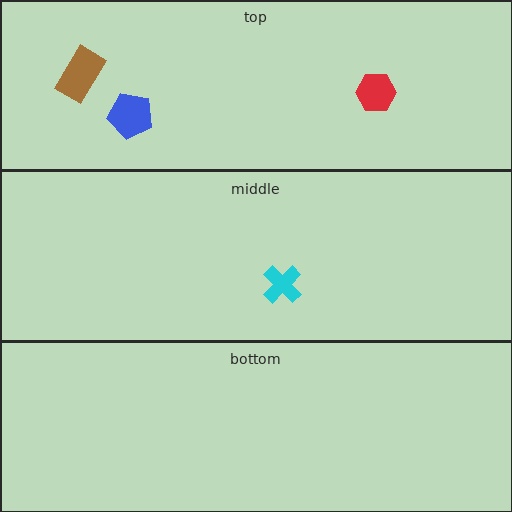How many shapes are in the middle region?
1.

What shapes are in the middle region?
The cyan cross.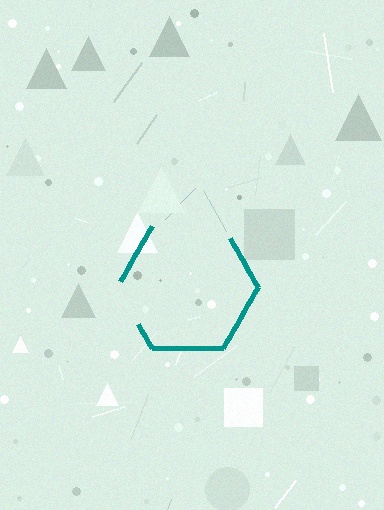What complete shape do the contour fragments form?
The contour fragments form a hexagon.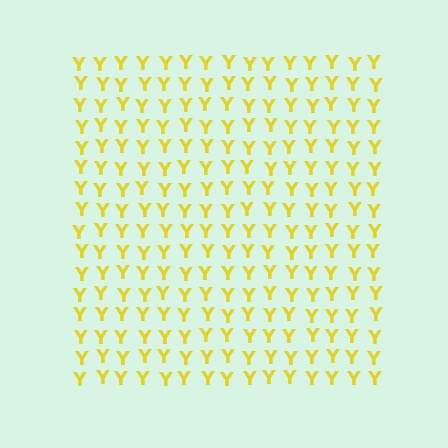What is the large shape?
The large shape is a square.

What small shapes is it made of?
It is made of small letter Y's.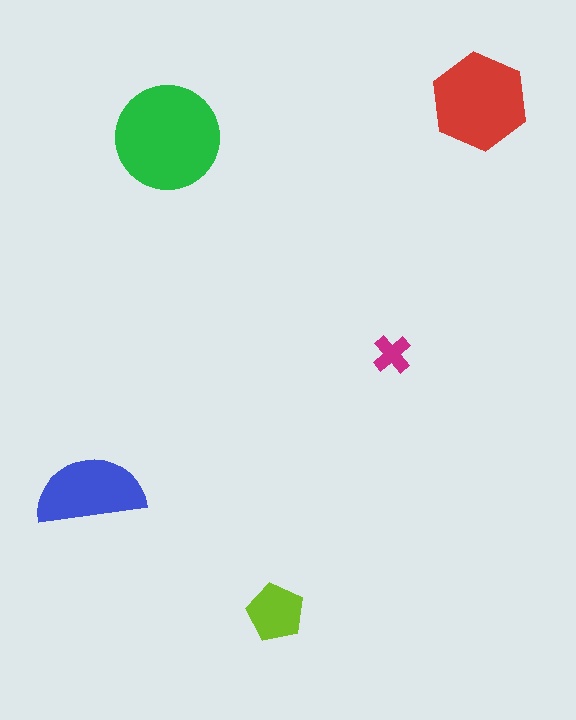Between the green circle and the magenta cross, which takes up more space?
The green circle.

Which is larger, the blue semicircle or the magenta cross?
The blue semicircle.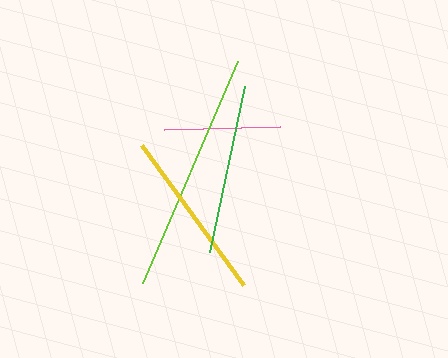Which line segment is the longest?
The lime line is the longest at approximately 242 pixels.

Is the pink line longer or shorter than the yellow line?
The yellow line is longer than the pink line.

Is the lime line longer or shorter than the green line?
The lime line is longer than the green line.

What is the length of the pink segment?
The pink segment is approximately 117 pixels long.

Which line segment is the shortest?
The pink line is the shortest at approximately 117 pixels.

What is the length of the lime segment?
The lime segment is approximately 242 pixels long.